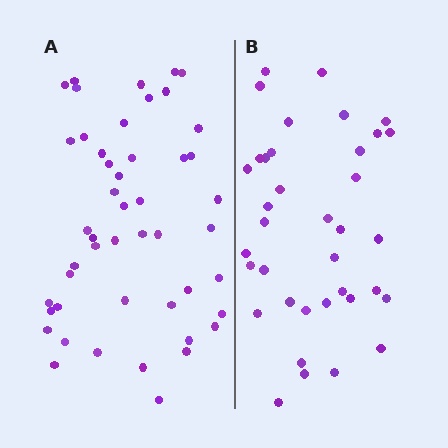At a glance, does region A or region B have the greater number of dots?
Region A (the left region) has more dots.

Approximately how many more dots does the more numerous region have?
Region A has roughly 12 or so more dots than region B.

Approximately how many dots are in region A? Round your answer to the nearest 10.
About 50 dots. (The exact count is 48, which rounds to 50.)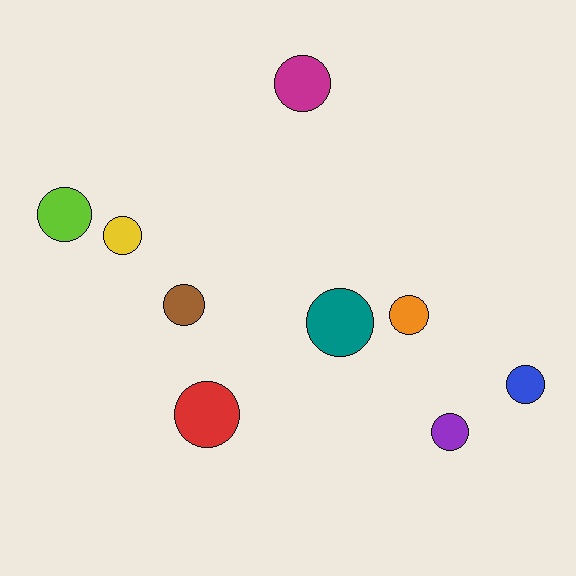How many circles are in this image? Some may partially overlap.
There are 9 circles.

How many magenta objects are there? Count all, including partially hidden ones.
There is 1 magenta object.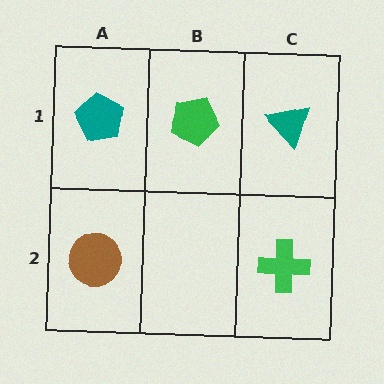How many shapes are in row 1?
3 shapes.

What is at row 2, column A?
A brown circle.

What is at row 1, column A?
A teal pentagon.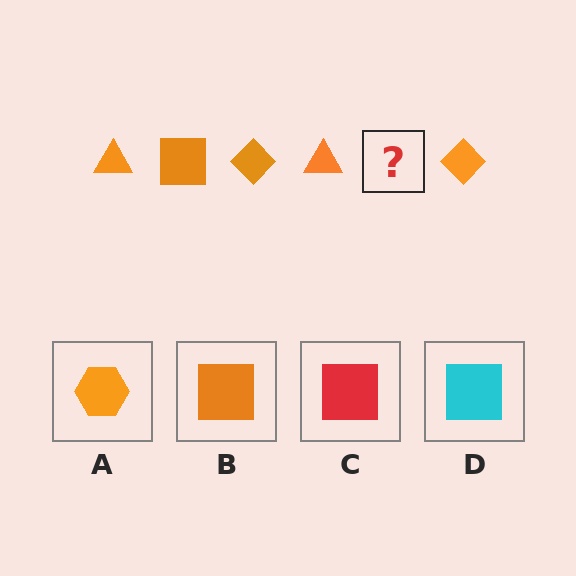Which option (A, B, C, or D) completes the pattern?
B.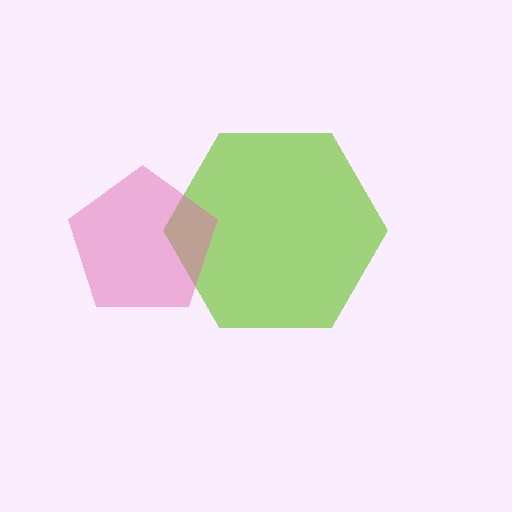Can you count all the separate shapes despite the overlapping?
Yes, there are 2 separate shapes.